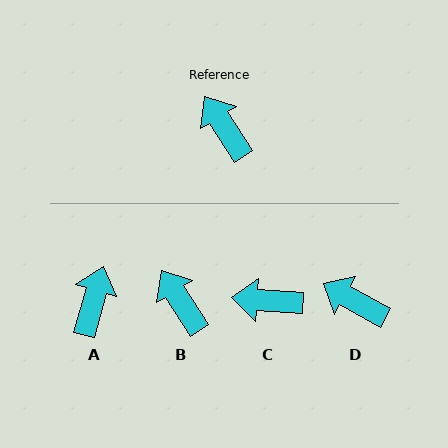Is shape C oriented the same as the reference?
No, it is off by about 53 degrees.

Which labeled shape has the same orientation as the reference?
B.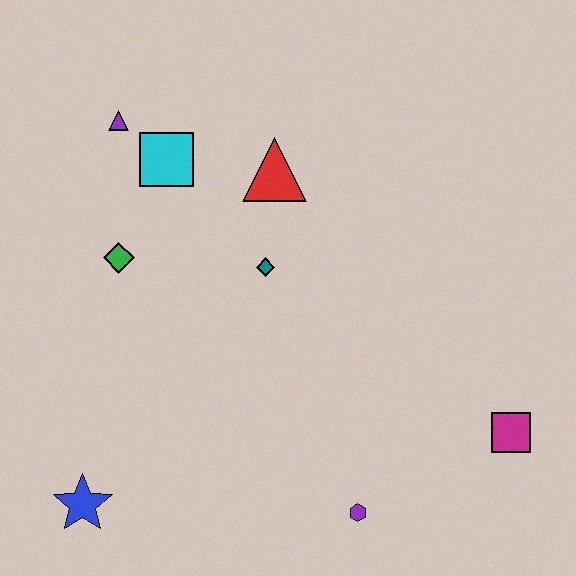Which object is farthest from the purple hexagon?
The purple triangle is farthest from the purple hexagon.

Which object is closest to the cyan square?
The purple triangle is closest to the cyan square.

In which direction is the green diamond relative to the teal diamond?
The green diamond is to the left of the teal diamond.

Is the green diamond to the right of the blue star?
Yes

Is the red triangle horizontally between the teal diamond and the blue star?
No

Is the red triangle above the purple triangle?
No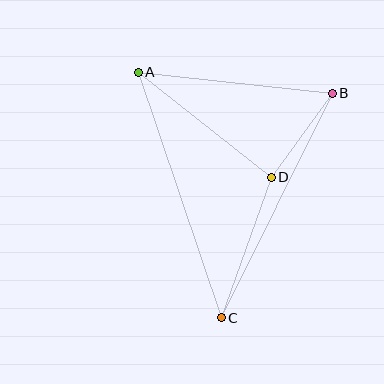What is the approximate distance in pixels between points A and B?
The distance between A and B is approximately 195 pixels.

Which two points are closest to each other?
Points B and D are closest to each other.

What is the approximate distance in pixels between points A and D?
The distance between A and D is approximately 170 pixels.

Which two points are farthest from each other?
Points A and C are farthest from each other.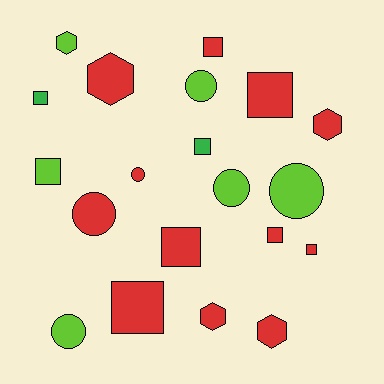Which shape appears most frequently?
Square, with 9 objects.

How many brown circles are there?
There are no brown circles.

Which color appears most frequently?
Red, with 12 objects.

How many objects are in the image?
There are 20 objects.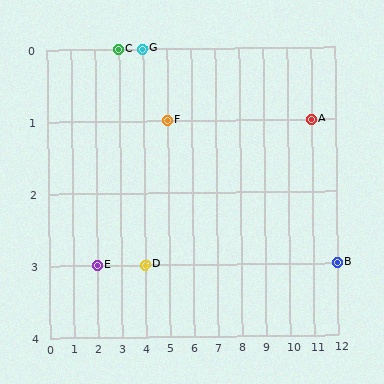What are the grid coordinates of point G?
Point G is at grid coordinates (4, 0).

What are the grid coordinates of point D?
Point D is at grid coordinates (4, 3).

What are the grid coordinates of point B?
Point B is at grid coordinates (12, 3).